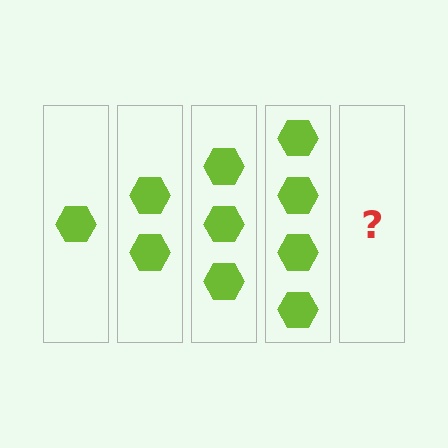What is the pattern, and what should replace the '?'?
The pattern is that each step adds one more hexagon. The '?' should be 5 hexagons.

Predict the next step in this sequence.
The next step is 5 hexagons.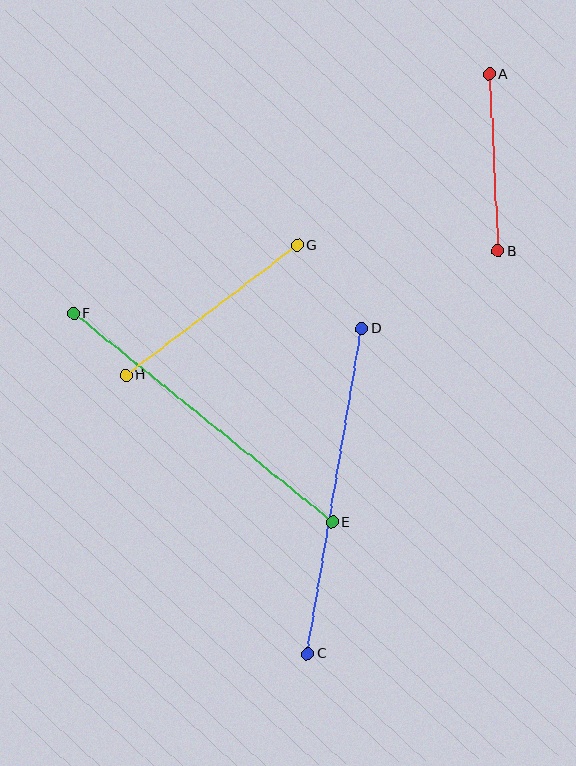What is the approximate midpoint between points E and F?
The midpoint is at approximately (203, 418) pixels.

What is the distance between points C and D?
The distance is approximately 330 pixels.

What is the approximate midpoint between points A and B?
The midpoint is at approximately (493, 163) pixels.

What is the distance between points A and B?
The distance is approximately 177 pixels.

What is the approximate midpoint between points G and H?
The midpoint is at approximately (211, 310) pixels.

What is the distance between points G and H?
The distance is approximately 215 pixels.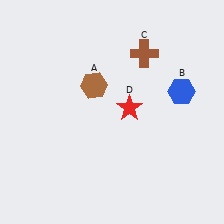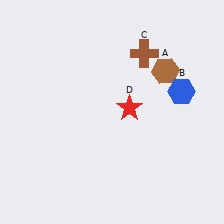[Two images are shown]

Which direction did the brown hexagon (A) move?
The brown hexagon (A) moved right.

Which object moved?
The brown hexagon (A) moved right.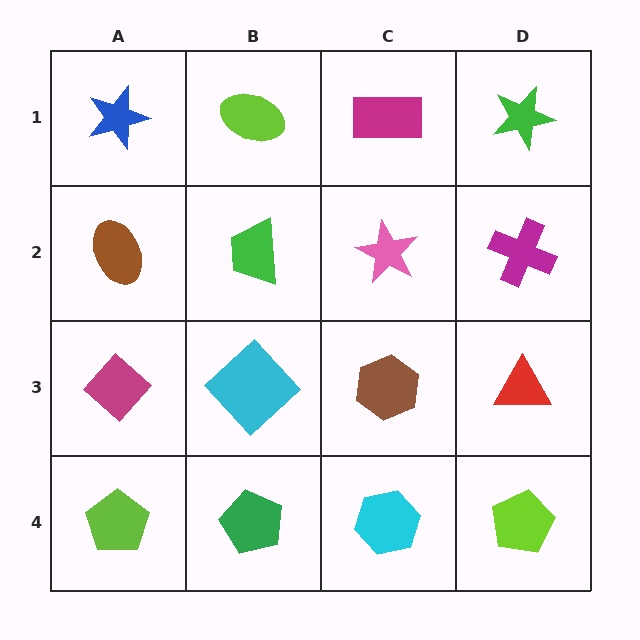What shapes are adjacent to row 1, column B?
A green trapezoid (row 2, column B), a blue star (row 1, column A), a magenta rectangle (row 1, column C).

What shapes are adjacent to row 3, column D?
A magenta cross (row 2, column D), a lime pentagon (row 4, column D), a brown hexagon (row 3, column C).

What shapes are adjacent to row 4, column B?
A cyan diamond (row 3, column B), a lime pentagon (row 4, column A), a cyan hexagon (row 4, column C).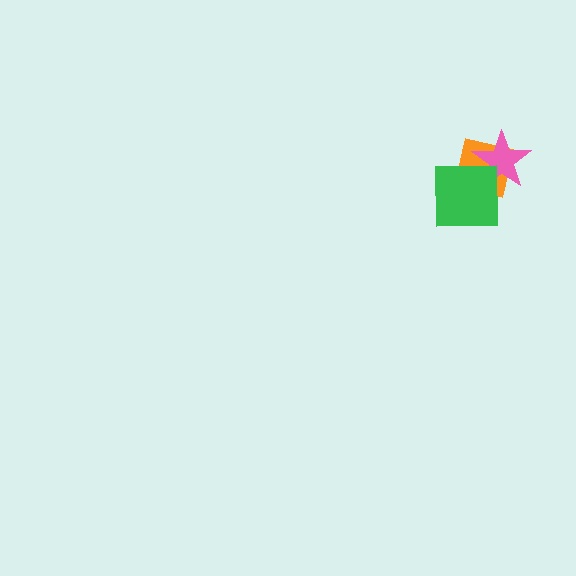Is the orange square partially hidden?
Yes, it is partially covered by another shape.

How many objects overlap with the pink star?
2 objects overlap with the pink star.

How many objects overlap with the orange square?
2 objects overlap with the orange square.